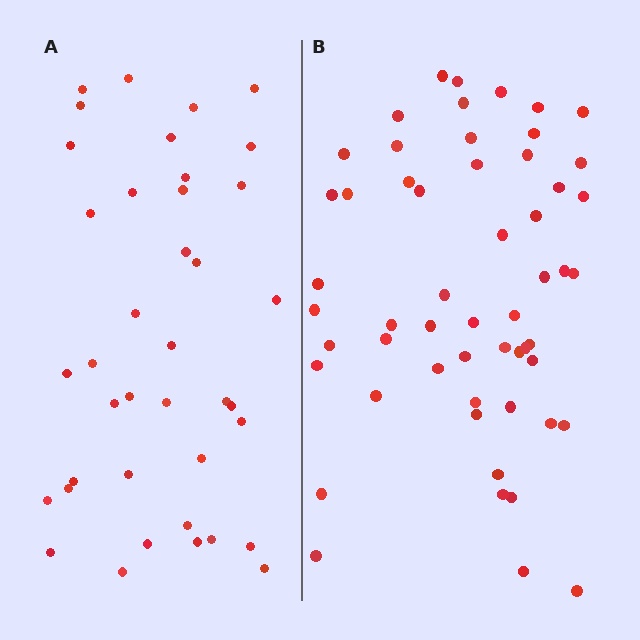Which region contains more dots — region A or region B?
Region B (the right region) has more dots.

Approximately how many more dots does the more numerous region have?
Region B has approximately 15 more dots than region A.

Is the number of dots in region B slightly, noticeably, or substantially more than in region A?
Region B has noticeably more, but not dramatically so. The ratio is roughly 1.4 to 1.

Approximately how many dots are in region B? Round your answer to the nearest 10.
About 60 dots. (The exact count is 55, which rounds to 60.)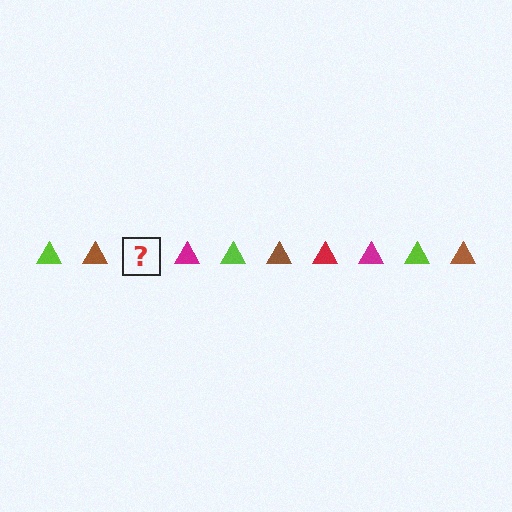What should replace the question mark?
The question mark should be replaced with a red triangle.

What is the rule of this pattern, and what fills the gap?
The rule is that the pattern cycles through lime, brown, red, magenta triangles. The gap should be filled with a red triangle.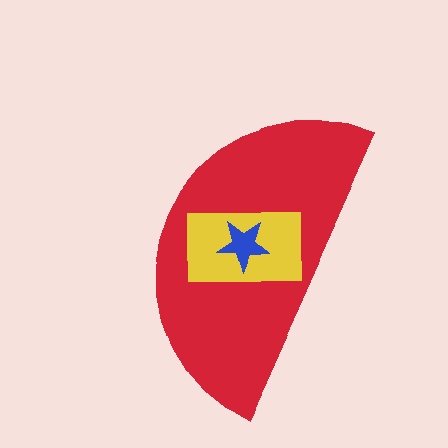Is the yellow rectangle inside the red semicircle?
Yes.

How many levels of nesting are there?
3.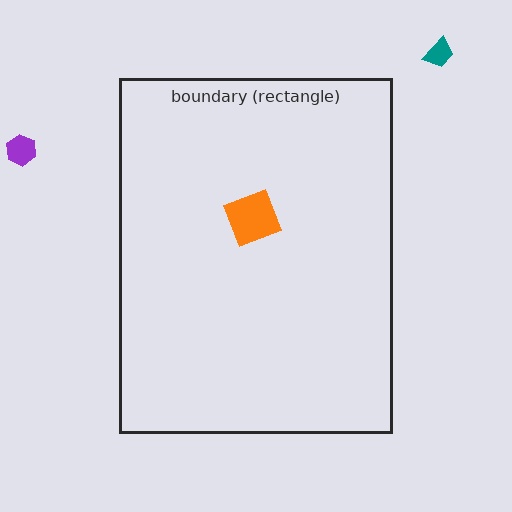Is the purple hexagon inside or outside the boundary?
Outside.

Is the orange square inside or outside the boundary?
Inside.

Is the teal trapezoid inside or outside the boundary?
Outside.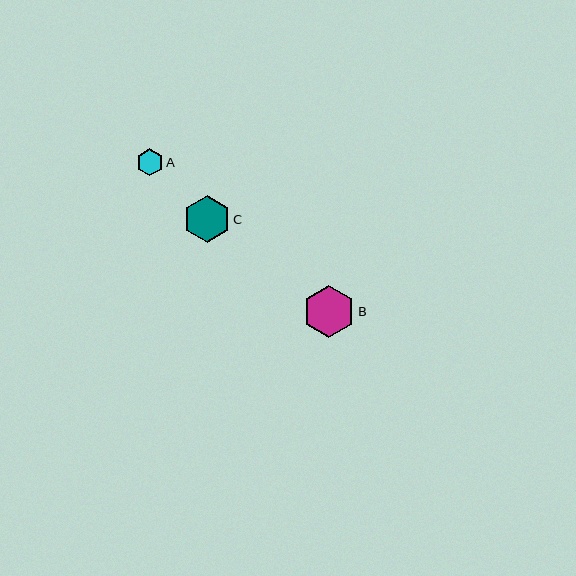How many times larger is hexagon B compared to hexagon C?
Hexagon B is approximately 1.1 times the size of hexagon C.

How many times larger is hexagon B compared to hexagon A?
Hexagon B is approximately 1.9 times the size of hexagon A.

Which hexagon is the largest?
Hexagon B is the largest with a size of approximately 52 pixels.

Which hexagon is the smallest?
Hexagon A is the smallest with a size of approximately 27 pixels.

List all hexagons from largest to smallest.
From largest to smallest: B, C, A.